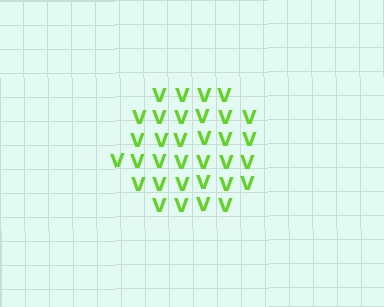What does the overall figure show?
The overall figure shows a hexagon.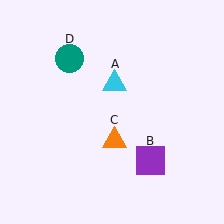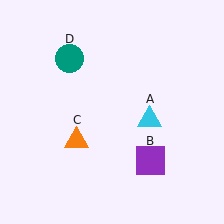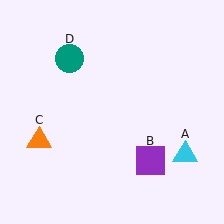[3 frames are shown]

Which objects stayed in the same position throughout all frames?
Purple square (object B) and teal circle (object D) remained stationary.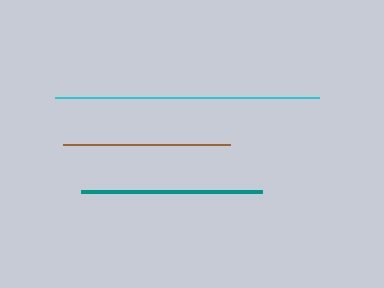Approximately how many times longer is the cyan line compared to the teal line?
The cyan line is approximately 1.5 times the length of the teal line.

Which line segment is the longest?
The cyan line is the longest at approximately 264 pixels.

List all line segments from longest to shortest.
From longest to shortest: cyan, teal, brown.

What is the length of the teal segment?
The teal segment is approximately 182 pixels long.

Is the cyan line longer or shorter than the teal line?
The cyan line is longer than the teal line.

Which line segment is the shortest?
The brown line is the shortest at approximately 167 pixels.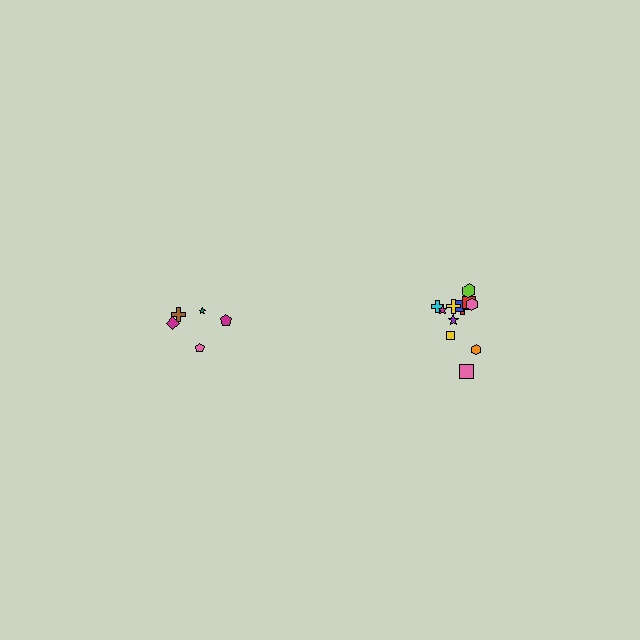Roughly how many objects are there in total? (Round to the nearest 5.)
Roughly 15 objects in total.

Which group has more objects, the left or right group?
The right group.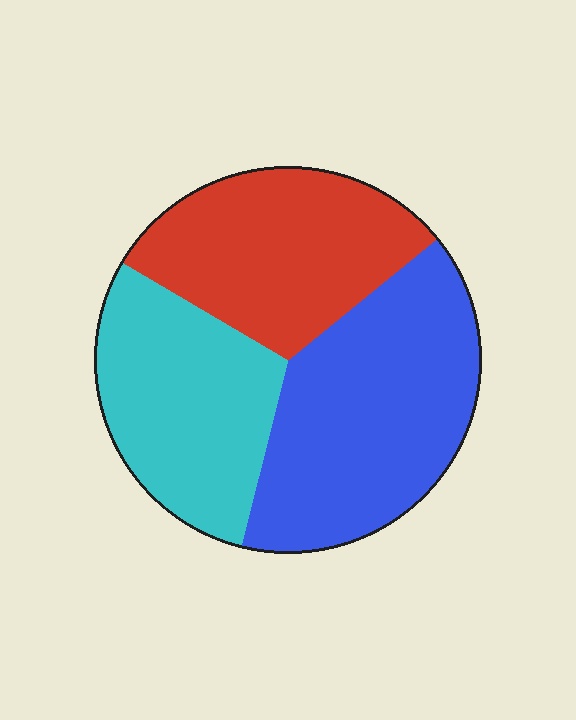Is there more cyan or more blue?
Blue.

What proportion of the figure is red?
Red covers around 30% of the figure.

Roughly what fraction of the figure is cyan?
Cyan takes up between a quarter and a half of the figure.